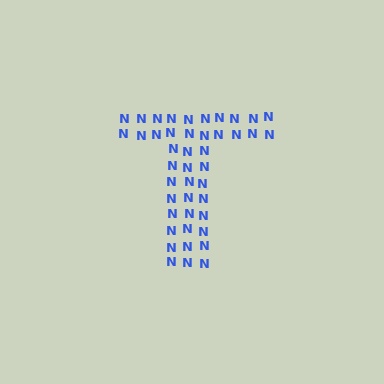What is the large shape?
The large shape is the letter T.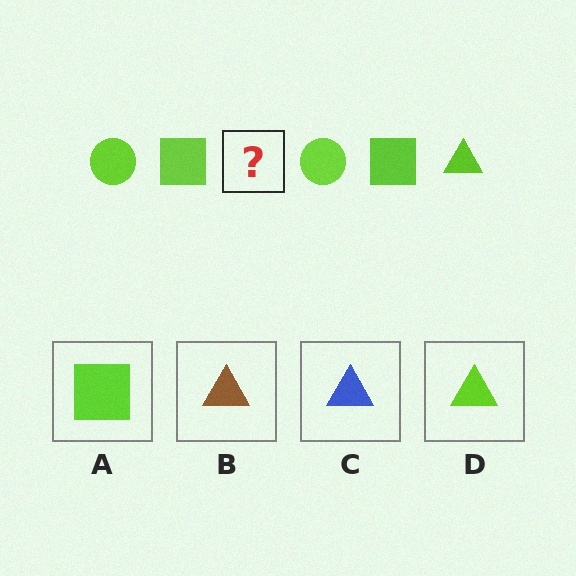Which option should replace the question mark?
Option D.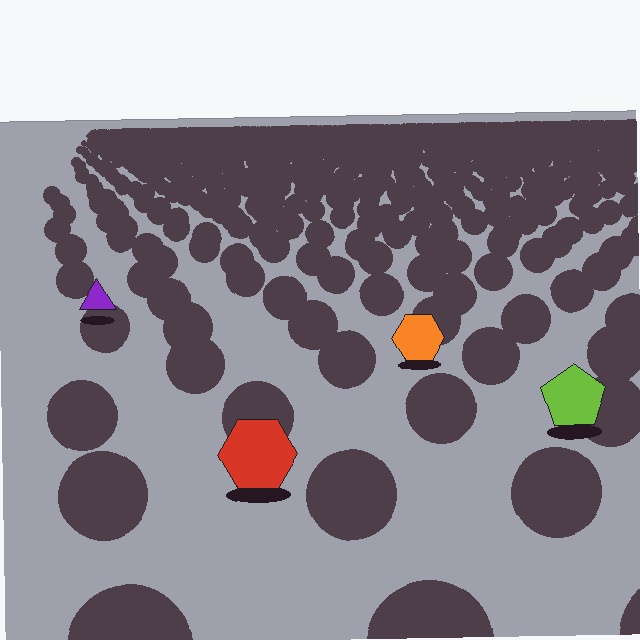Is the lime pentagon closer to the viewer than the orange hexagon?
Yes. The lime pentagon is closer — you can tell from the texture gradient: the ground texture is coarser near it.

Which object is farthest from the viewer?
The purple triangle is farthest from the viewer. It appears smaller and the ground texture around it is denser.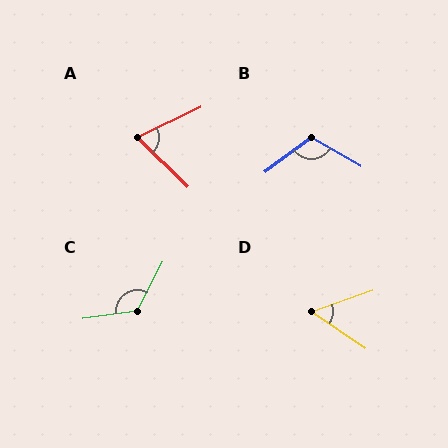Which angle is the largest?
C, at approximately 125 degrees.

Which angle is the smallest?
D, at approximately 53 degrees.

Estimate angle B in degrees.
Approximately 113 degrees.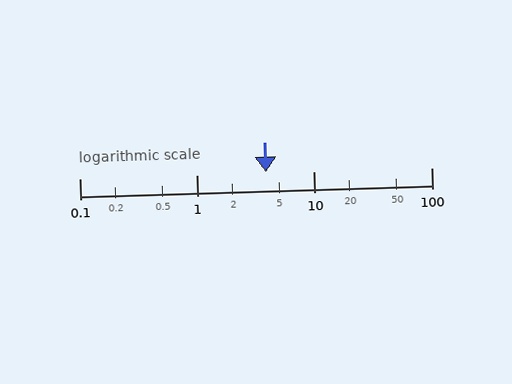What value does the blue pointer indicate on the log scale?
The pointer indicates approximately 3.9.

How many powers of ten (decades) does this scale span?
The scale spans 3 decades, from 0.1 to 100.